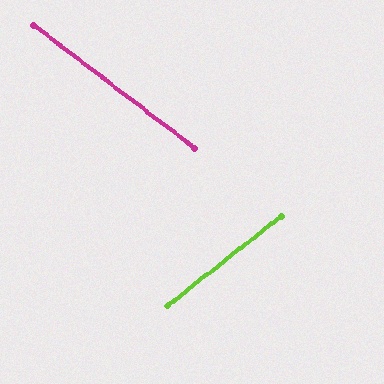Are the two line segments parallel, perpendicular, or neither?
Neither parallel nor perpendicular — they differ by about 76°.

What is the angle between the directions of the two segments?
Approximately 76 degrees.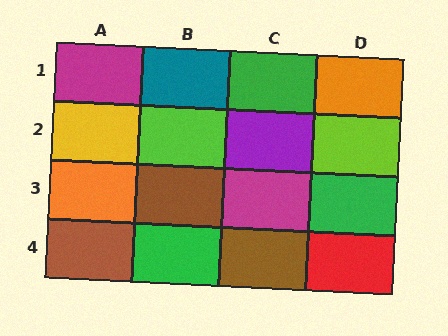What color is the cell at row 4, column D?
Red.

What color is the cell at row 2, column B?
Lime.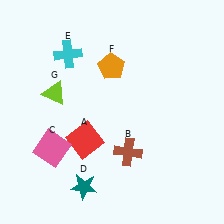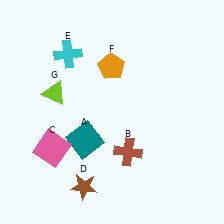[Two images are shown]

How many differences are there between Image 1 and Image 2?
There are 2 differences between the two images.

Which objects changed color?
A changed from red to teal. D changed from teal to brown.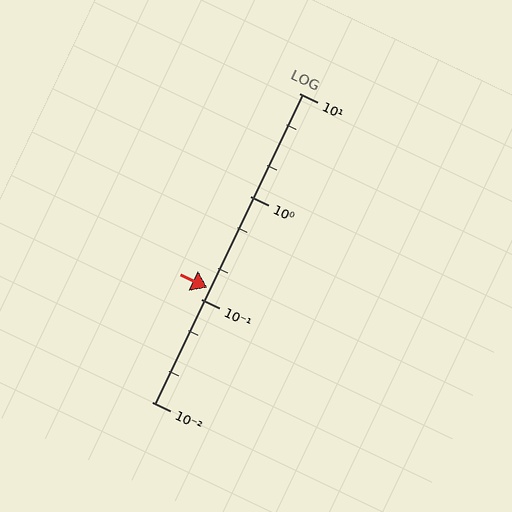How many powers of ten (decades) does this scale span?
The scale spans 3 decades, from 0.01 to 10.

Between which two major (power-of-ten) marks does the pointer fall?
The pointer is between 0.1 and 1.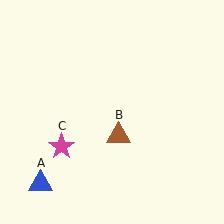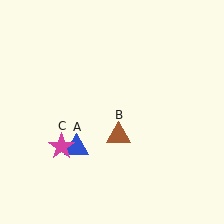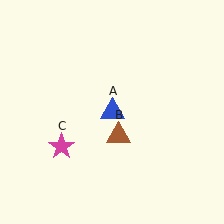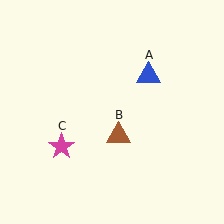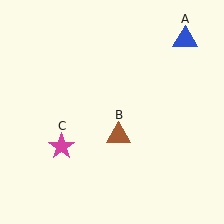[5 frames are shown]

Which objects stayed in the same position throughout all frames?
Brown triangle (object B) and magenta star (object C) remained stationary.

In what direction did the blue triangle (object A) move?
The blue triangle (object A) moved up and to the right.